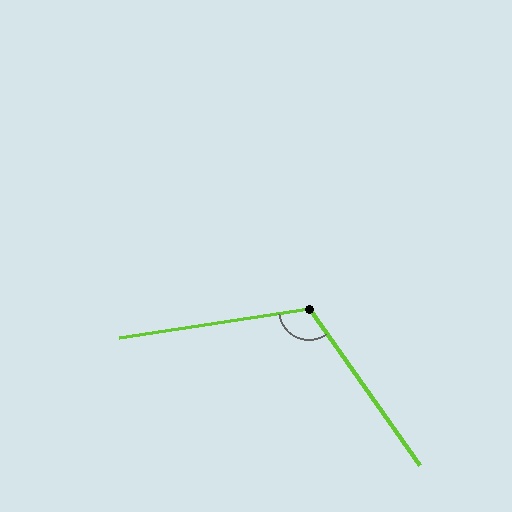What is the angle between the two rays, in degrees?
Approximately 117 degrees.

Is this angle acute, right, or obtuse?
It is obtuse.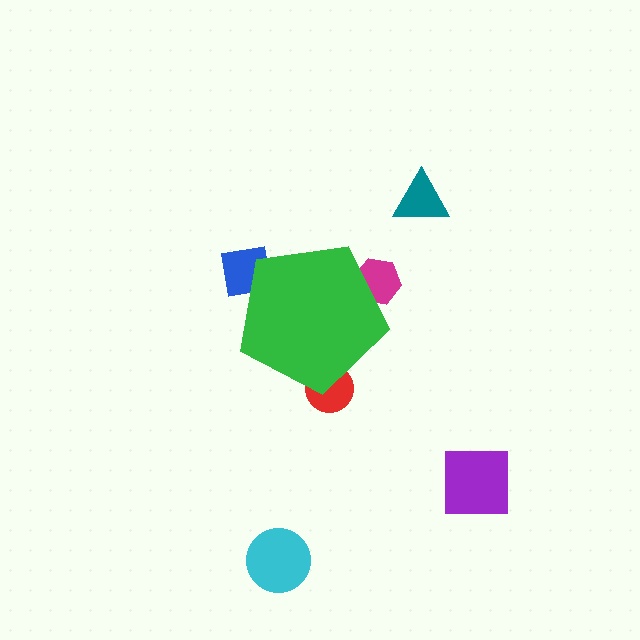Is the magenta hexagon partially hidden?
Yes, the magenta hexagon is partially hidden behind the green pentagon.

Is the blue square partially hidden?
Yes, the blue square is partially hidden behind the green pentagon.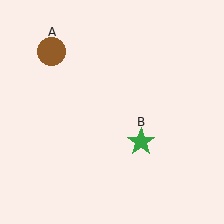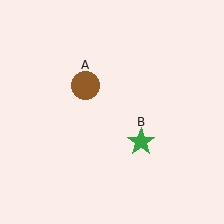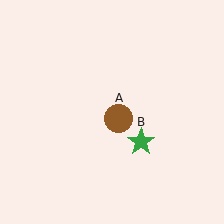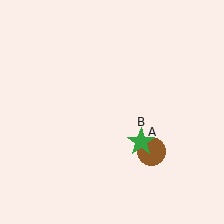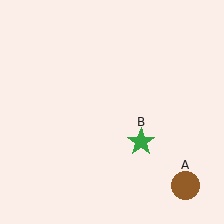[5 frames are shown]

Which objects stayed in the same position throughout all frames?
Green star (object B) remained stationary.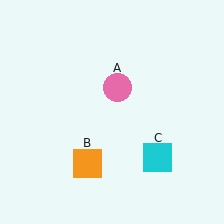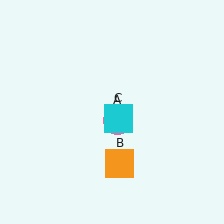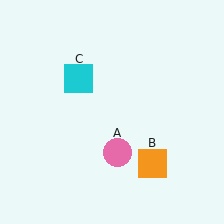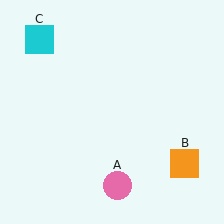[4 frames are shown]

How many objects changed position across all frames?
3 objects changed position: pink circle (object A), orange square (object B), cyan square (object C).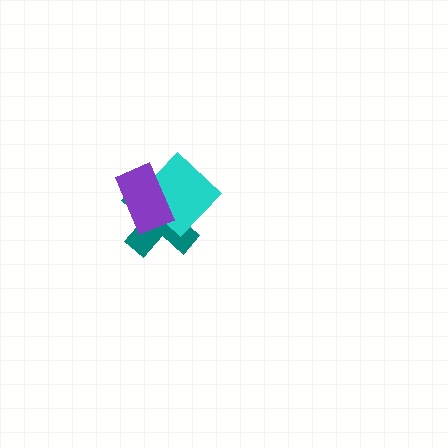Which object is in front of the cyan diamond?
The purple rectangle is in front of the cyan diamond.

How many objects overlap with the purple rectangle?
2 objects overlap with the purple rectangle.